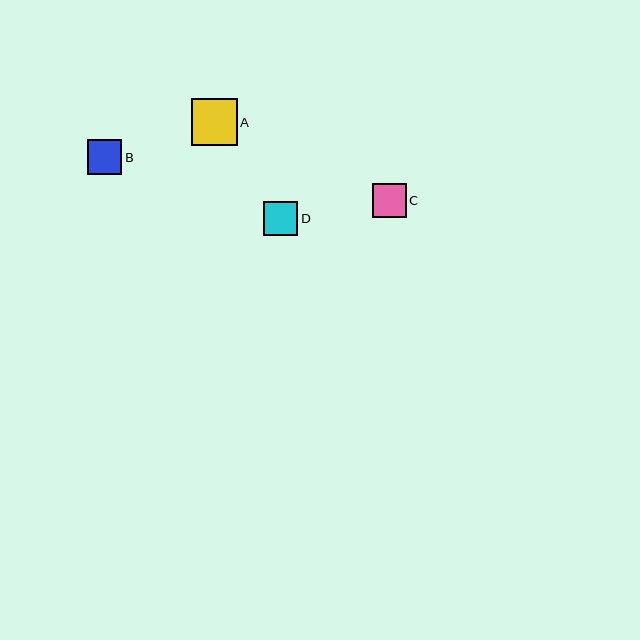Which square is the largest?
Square A is the largest with a size of approximately 46 pixels.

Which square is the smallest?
Square D is the smallest with a size of approximately 34 pixels.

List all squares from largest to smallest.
From largest to smallest: A, B, C, D.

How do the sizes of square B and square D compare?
Square B and square D are approximately the same size.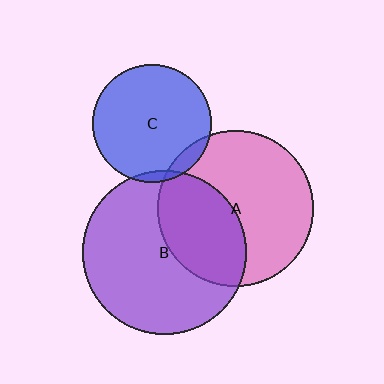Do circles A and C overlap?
Yes.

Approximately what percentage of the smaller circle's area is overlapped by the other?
Approximately 5%.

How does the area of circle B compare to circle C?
Approximately 1.9 times.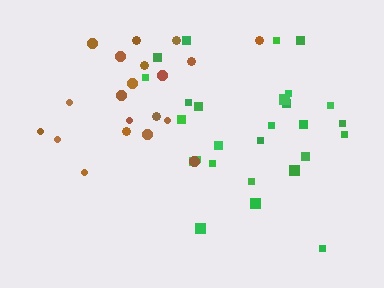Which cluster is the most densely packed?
Green.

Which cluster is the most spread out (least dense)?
Brown.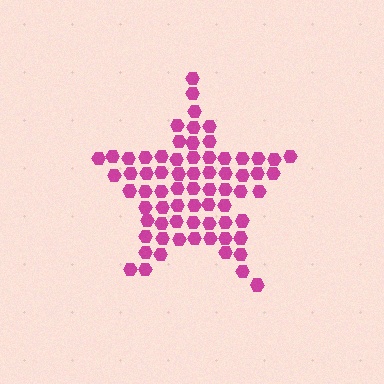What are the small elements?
The small elements are hexagons.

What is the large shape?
The large shape is a star.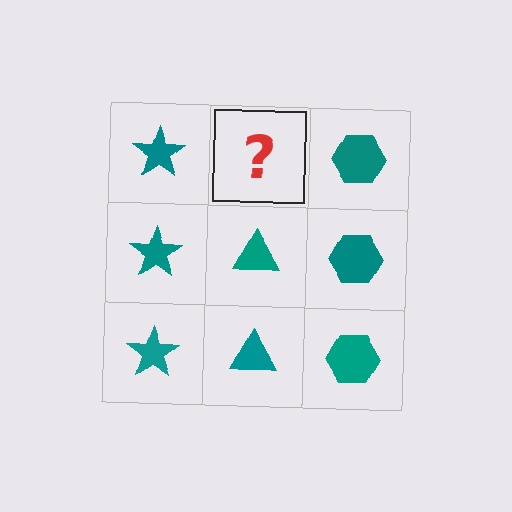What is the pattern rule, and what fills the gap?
The rule is that each column has a consistent shape. The gap should be filled with a teal triangle.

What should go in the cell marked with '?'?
The missing cell should contain a teal triangle.